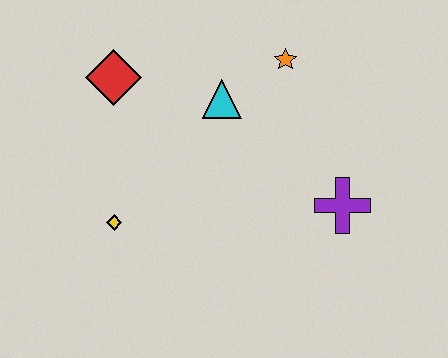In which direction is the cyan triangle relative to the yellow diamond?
The cyan triangle is above the yellow diamond.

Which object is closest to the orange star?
The cyan triangle is closest to the orange star.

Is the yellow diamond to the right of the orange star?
No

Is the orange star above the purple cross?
Yes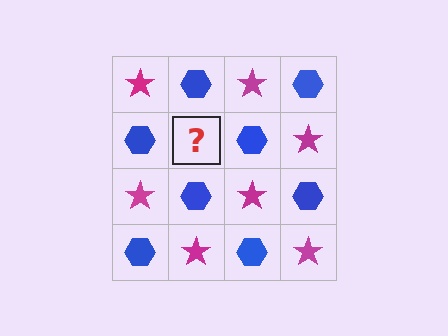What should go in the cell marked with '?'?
The missing cell should contain a magenta star.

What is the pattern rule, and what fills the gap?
The rule is that it alternates magenta star and blue hexagon in a checkerboard pattern. The gap should be filled with a magenta star.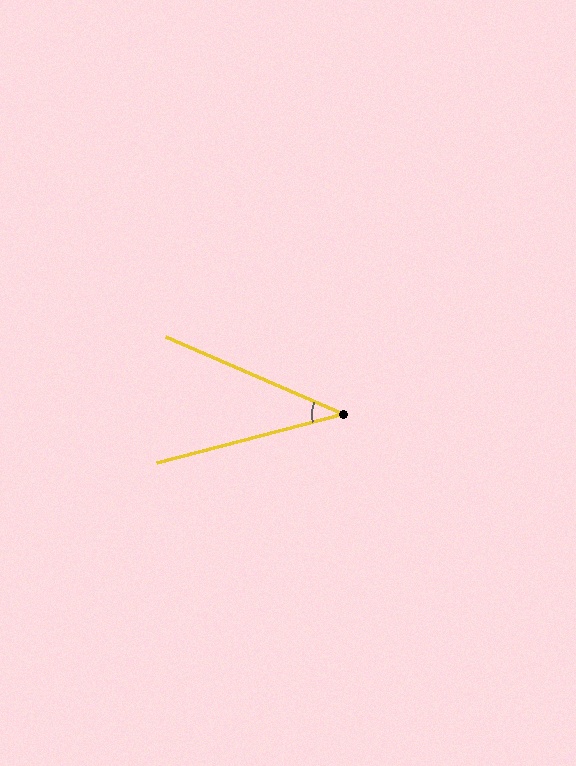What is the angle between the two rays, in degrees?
Approximately 38 degrees.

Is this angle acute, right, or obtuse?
It is acute.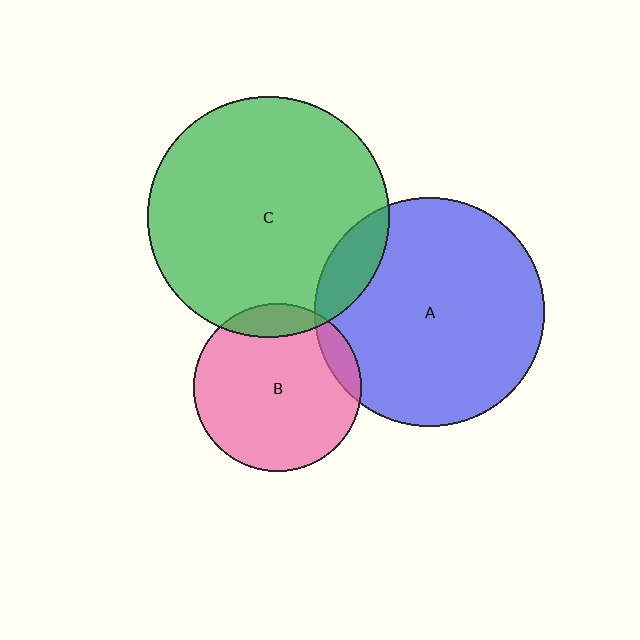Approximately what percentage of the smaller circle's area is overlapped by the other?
Approximately 10%.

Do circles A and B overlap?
Yes.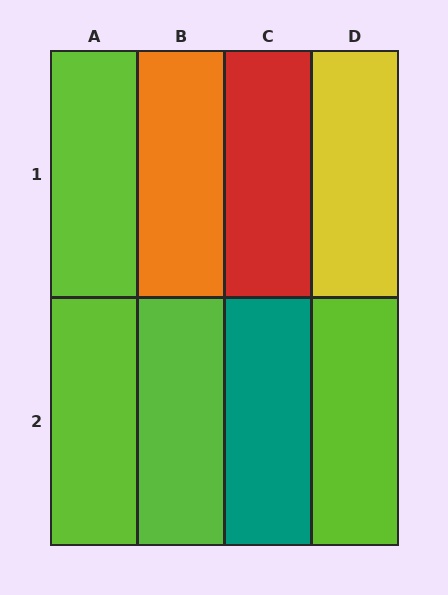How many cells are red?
1 cell is red.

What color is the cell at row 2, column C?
Teal.